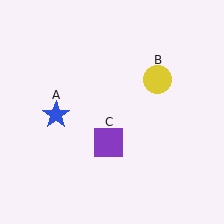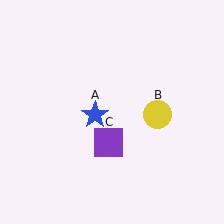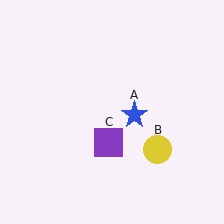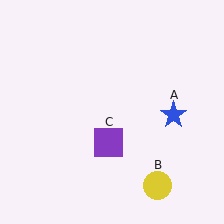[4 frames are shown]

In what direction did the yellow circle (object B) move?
The yellow circle (object B) moved down.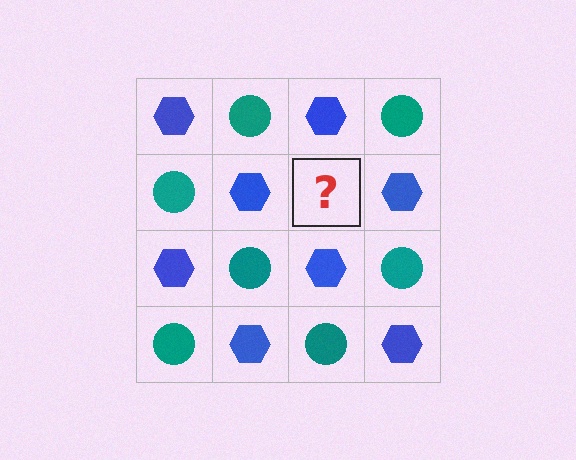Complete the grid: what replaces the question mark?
The question mark should be replaced with a teal circle.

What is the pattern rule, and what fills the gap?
The rule is that it alternates blue hexagon and teal circle in a checkerboard pattern. The gap should be filled with a teal circle.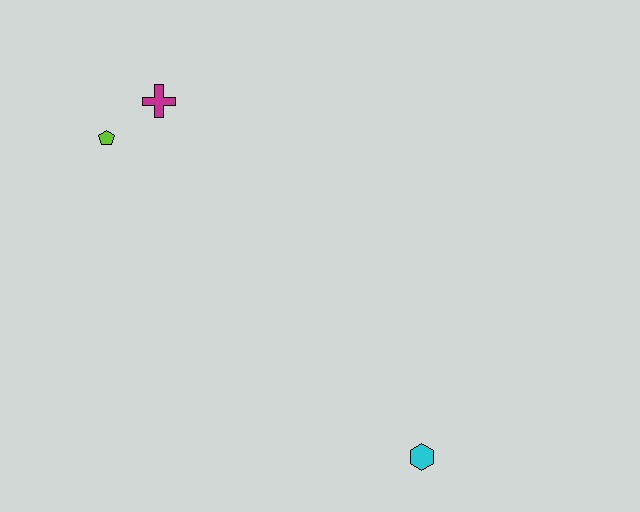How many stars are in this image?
There are no stars.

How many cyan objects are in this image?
There is 1 cyan object.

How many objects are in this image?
There are 3 objects.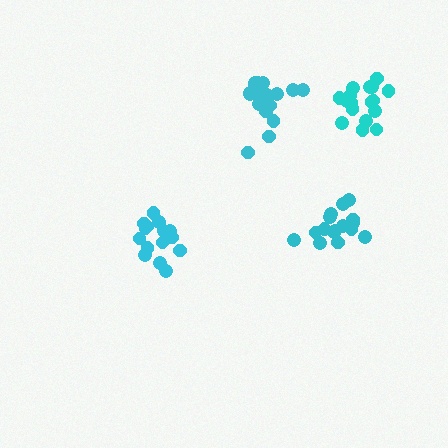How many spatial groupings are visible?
There are 4 spatial groupings.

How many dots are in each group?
Group 1: 19 dots, Group 2: 16 dots, Group 3: 17 dots, Group 4: 17 dots (69 total).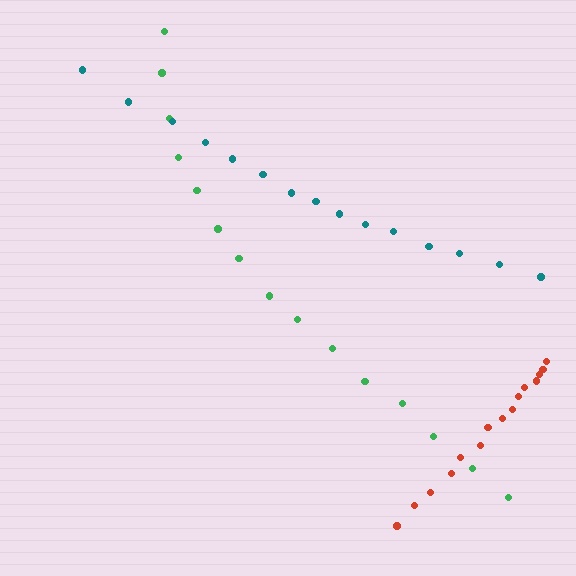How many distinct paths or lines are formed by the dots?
There are 3 distinct paths.